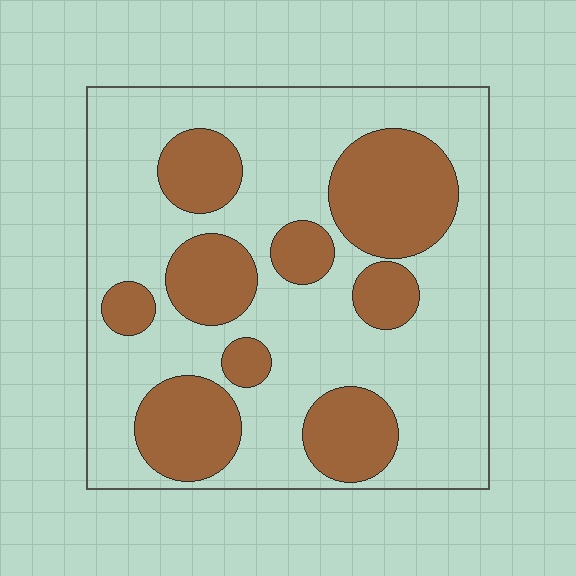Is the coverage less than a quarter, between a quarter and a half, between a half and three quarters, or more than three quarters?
Between a quarter and a half.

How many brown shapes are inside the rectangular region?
9.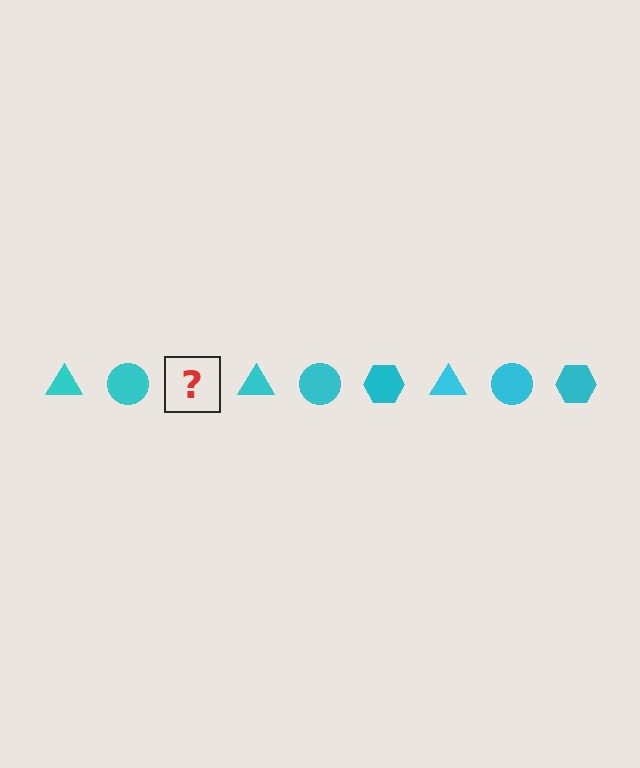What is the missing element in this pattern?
The missing element is a cyan hexagon.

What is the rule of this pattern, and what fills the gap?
The rule is that the pattern cycles through triangle, circle, hexagon shapes in cyan. The gap should be filled with a cyan hexagon.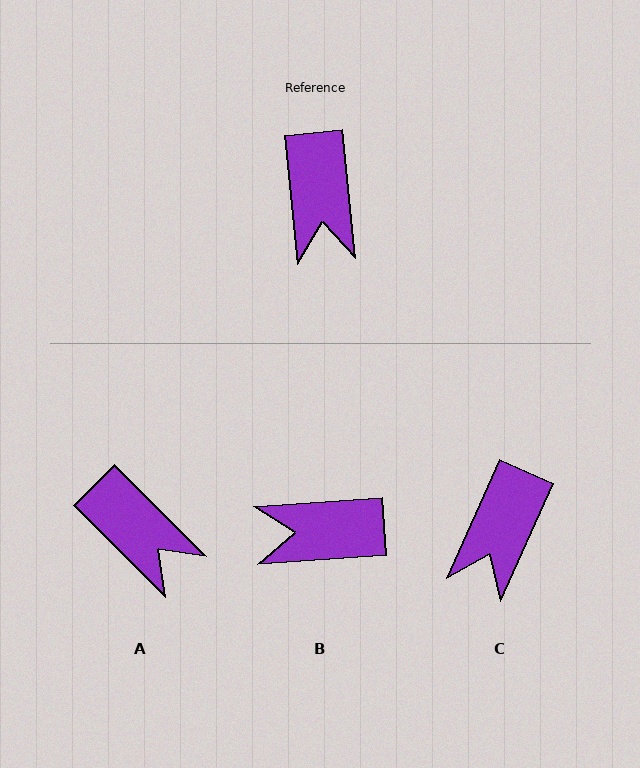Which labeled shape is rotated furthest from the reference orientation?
B, about 92 degrees away.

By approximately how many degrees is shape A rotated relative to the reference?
Approximately 39 degrees counter-clockwise.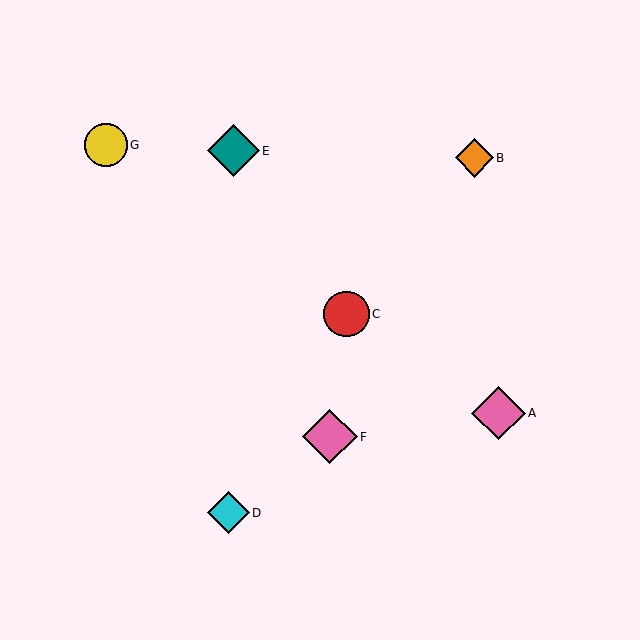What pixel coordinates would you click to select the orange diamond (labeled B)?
Click at (474, 158) to select the orange diamond B.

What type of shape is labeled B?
Shape B is an orange diamond.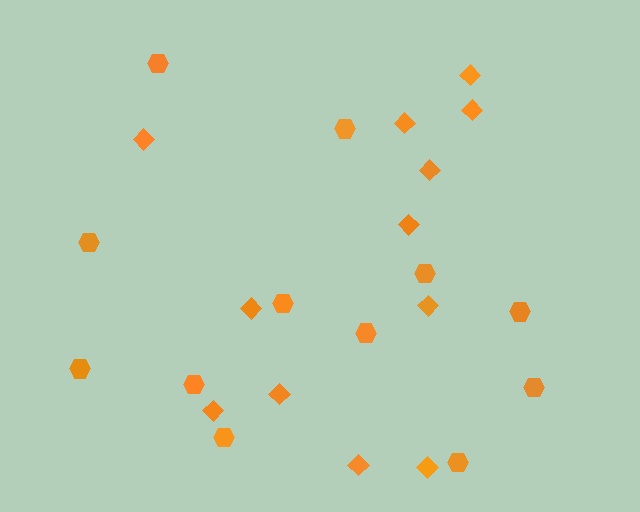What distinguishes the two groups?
There are 2 groups: one group of diamonds (12) and one group of hexagons (12).